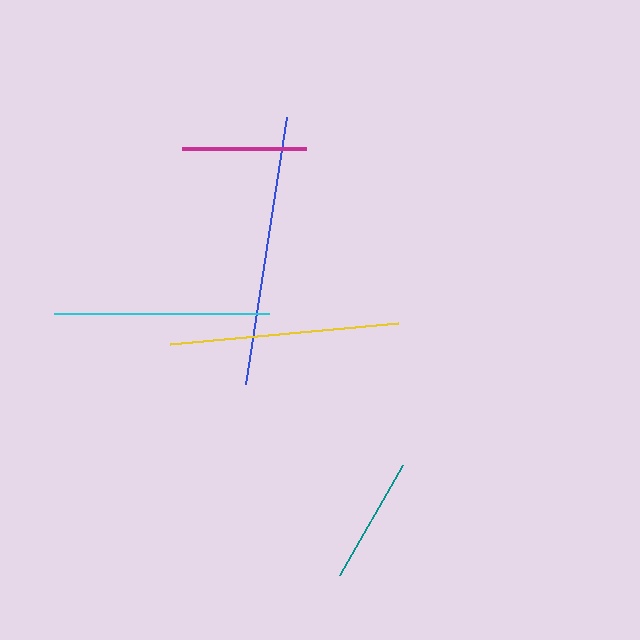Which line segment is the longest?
The blue line is the longest at approximately 269 pixels.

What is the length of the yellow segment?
The yellow segment is approximately 229 pixels long.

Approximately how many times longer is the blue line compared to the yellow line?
The blue line is approximately 1.2 times the length of the yellow line.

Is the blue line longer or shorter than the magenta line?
The blue line is longer than the magenta line.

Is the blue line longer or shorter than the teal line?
The blue line is longer than the teal line.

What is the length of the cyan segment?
The cyan segment is approximately 215 pixels long.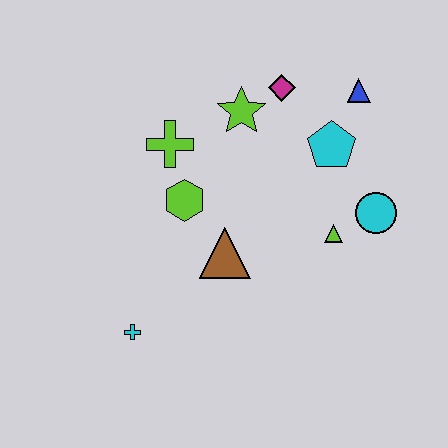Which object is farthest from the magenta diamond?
The cyan cross is farthest from the magenta diamond.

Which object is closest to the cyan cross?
The brown triangle is closest to the cyan cross.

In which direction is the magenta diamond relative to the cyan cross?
The magenta diamond is above the cyan cross.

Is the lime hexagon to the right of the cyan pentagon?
No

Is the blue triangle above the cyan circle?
Yes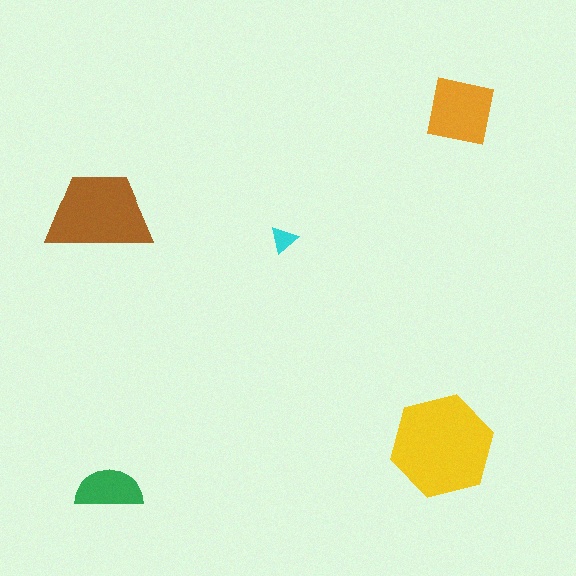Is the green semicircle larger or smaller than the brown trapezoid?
Smaller.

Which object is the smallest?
The cyan triangle.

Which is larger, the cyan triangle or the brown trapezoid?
The brown trapezoid.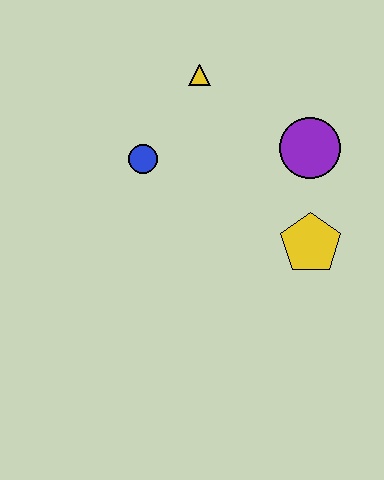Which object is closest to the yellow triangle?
The blue circle is closest to the yellow triangle.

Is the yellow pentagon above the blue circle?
No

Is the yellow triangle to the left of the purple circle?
Yes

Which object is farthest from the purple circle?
The blue circle is farthest from the purple circle.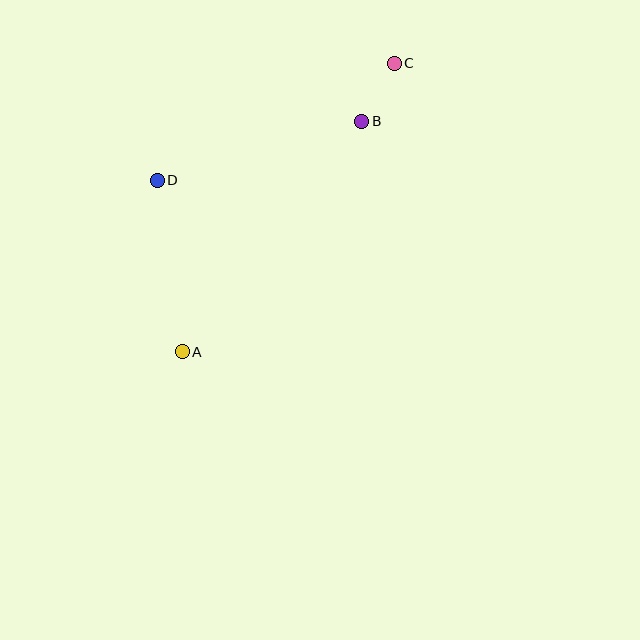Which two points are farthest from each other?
Points A and C are farthest from each other.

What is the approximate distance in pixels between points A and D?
The distance between A and D is approximately 173 pixels.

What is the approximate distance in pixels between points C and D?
The distance between C and D is approximately 264 pixels.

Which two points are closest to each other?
Points B and C are closest to each other.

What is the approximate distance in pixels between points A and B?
The distance between A and B is approximately 292 pixels.